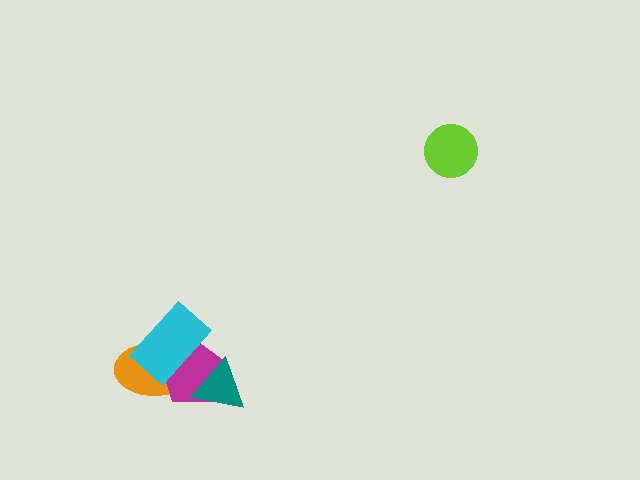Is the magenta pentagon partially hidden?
Yes, it is partially covered by another shape.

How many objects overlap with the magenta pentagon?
3 objects overlap with the magenta pentagon.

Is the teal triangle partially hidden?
No, no other shape covers it.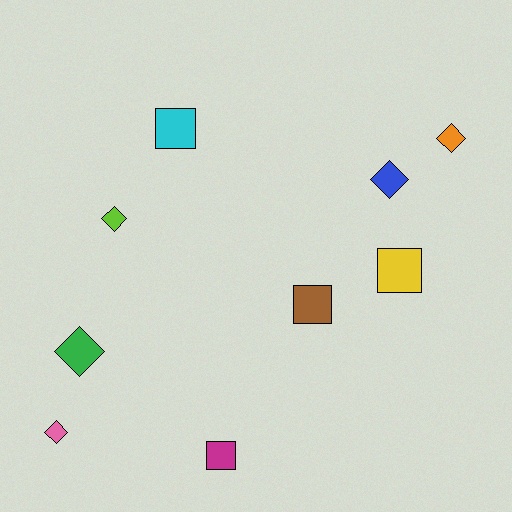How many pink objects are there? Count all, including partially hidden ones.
There is 1 pink object.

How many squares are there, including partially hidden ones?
There are 4 squares.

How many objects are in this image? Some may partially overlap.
There are 9 objects.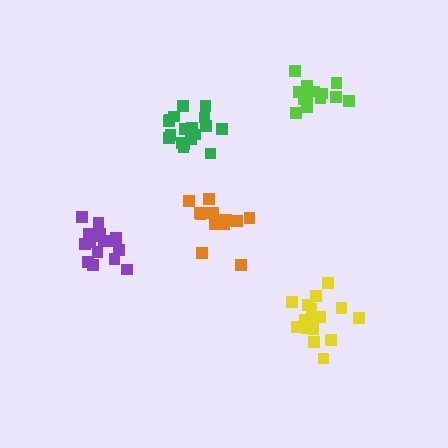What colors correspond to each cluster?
The clusters are colored: purple, lime, orange, green, yellow.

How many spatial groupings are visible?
There are 5 spatial groupings.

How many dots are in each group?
Group 1: 17 dots, Group 2: 13 dots, Group 3: 15 dots, Group 4: 18 dots, Group 5: 16 dots (79 total).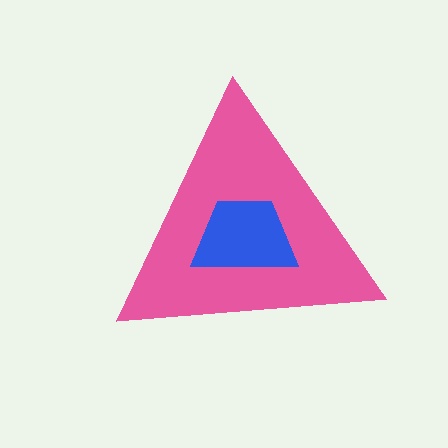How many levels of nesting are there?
2.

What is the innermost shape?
The blue trapezoid.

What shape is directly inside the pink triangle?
The blue trapezoid.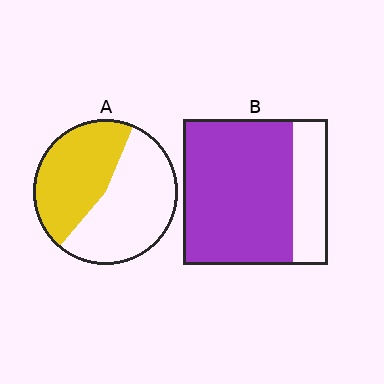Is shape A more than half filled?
No.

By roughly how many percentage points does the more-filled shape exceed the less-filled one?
By roughly 30 percentage points (B over A).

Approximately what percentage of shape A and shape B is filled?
A is approximately 45% and B is approximately 75%.